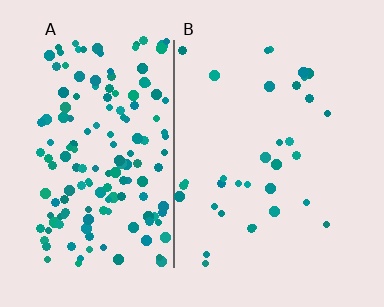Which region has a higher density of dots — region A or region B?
A (the left).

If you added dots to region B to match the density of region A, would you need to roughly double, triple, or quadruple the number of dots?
Approximately quadruple.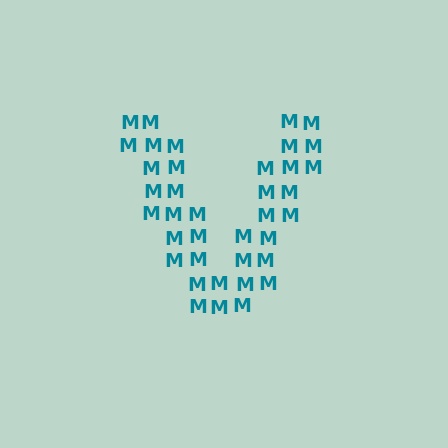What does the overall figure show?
The overall figure shows the letter V.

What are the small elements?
The small elements are letter M's.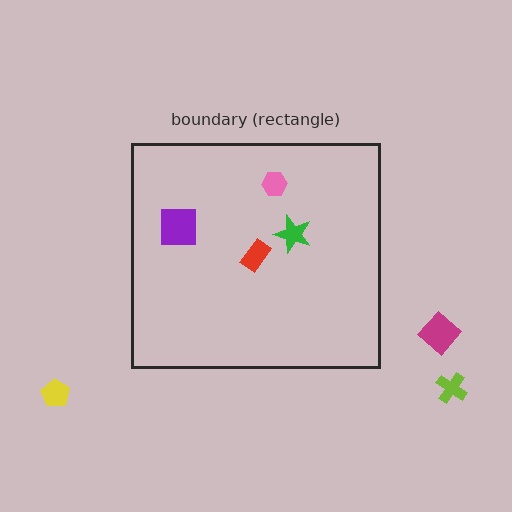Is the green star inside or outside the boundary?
Inside.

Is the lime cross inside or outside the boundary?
Outside.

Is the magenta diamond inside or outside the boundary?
Outside.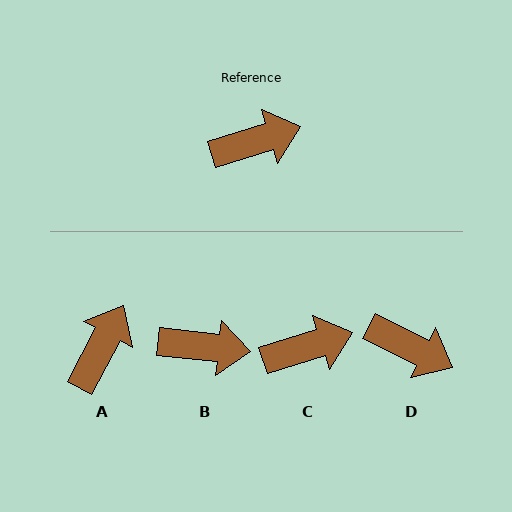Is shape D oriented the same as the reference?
No, it is off by about 44 degrees.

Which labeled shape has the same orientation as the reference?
C.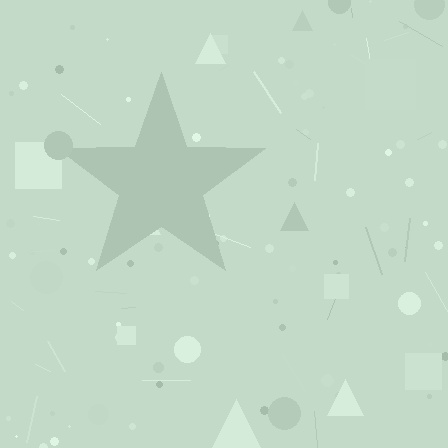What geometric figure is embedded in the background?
A star is embedded in the background.